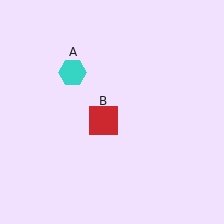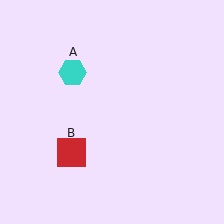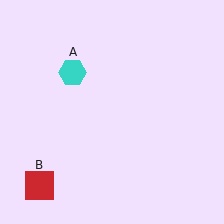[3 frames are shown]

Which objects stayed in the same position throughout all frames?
Cyan hexagon (object A) remained stationary.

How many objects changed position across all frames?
1 object changed position: red square (object B).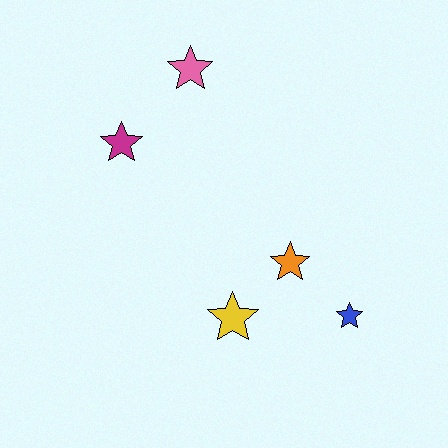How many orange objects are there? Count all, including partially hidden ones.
There is 1 orange object.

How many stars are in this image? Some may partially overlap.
There are 5 stars.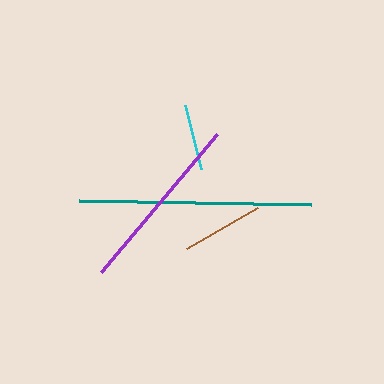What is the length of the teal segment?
The teal segment is approximately 232 pixels long.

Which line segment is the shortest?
The cyan line is the shortest at approximately 66 pixels.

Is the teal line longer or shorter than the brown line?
The teal line is longer than the brown line.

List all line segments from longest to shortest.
From longest to shortest: teal, purple, brown, cyan.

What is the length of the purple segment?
The purple segment is approximately 181 pixels long.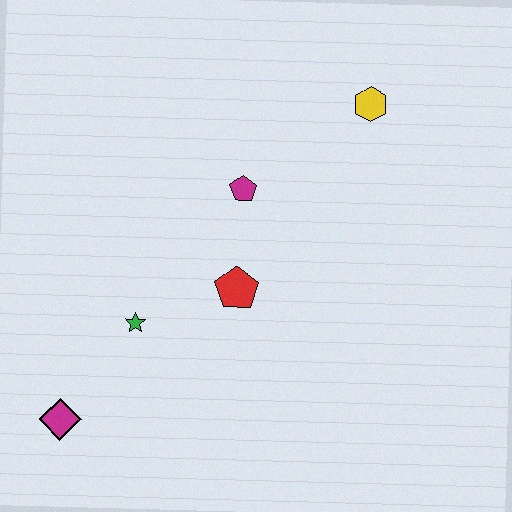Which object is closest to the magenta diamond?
The green star is closest to the magenta diamond.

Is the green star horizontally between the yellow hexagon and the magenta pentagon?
No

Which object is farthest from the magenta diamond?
The yellow hexagon is farthest from the magenta diamond.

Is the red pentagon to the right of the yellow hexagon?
No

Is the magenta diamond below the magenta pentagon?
Yes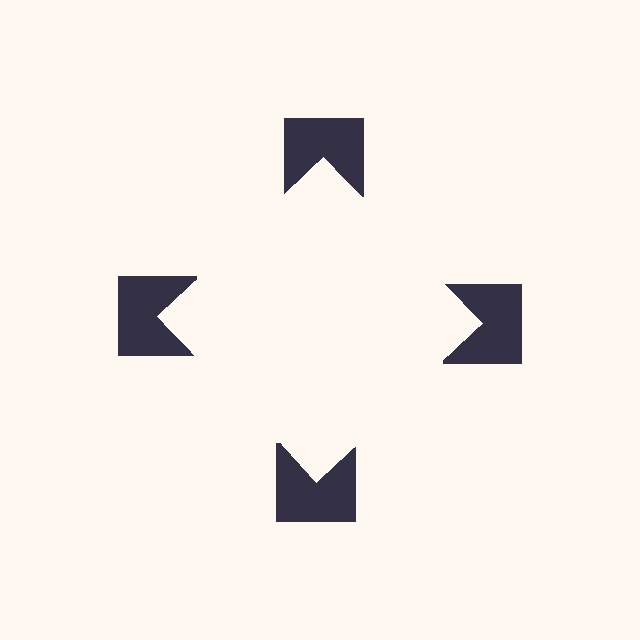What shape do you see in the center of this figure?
An illusory square — its edges are inferred from the aligned wedge cuts in the notched squares, not physically drawn.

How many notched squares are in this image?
There are 4 — one at each vertex of the illusory square.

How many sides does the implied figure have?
4 sides.